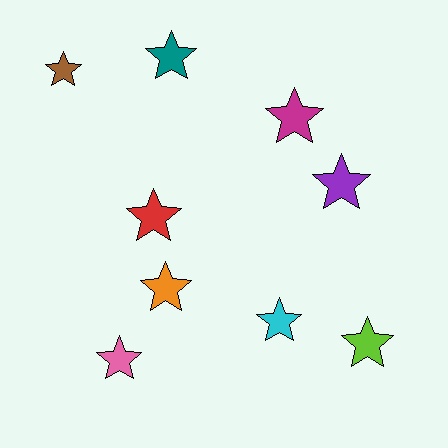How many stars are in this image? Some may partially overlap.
There are 9 stars.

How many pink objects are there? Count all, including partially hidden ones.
There is 1 pink object.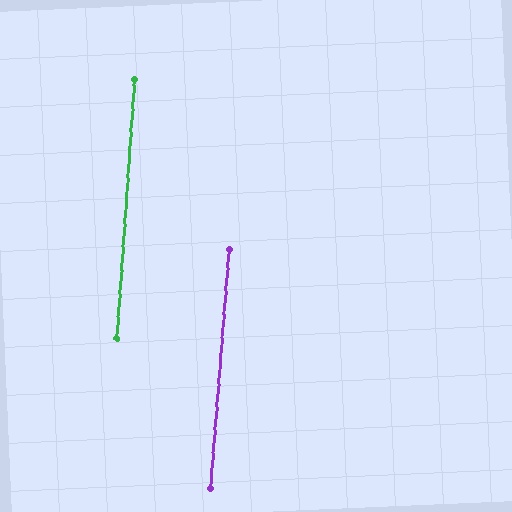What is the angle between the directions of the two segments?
Approximately 1 degree.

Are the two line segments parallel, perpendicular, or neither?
Parallel — their directions differ by only 0.8°.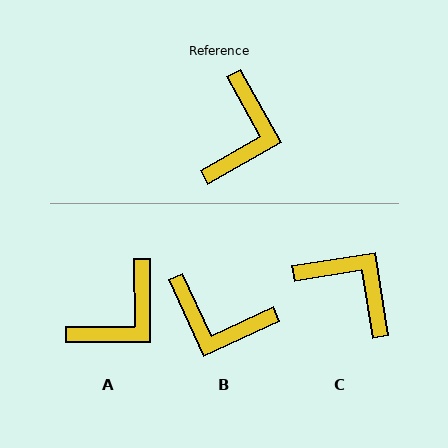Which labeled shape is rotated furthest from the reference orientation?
B, about 95 degrees away.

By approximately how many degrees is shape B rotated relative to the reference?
Approximately 95 degrees clockwise.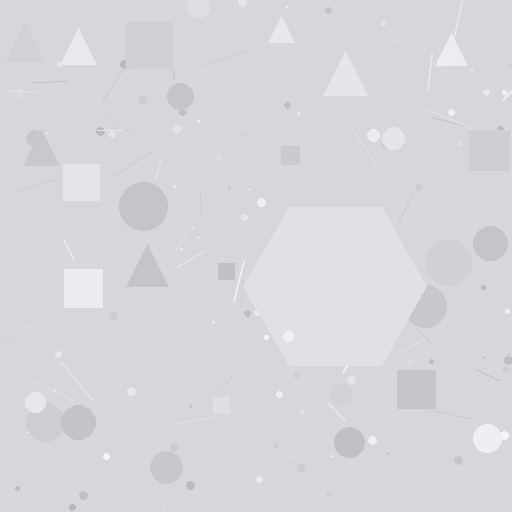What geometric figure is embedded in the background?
A hexagon is embedded in the background.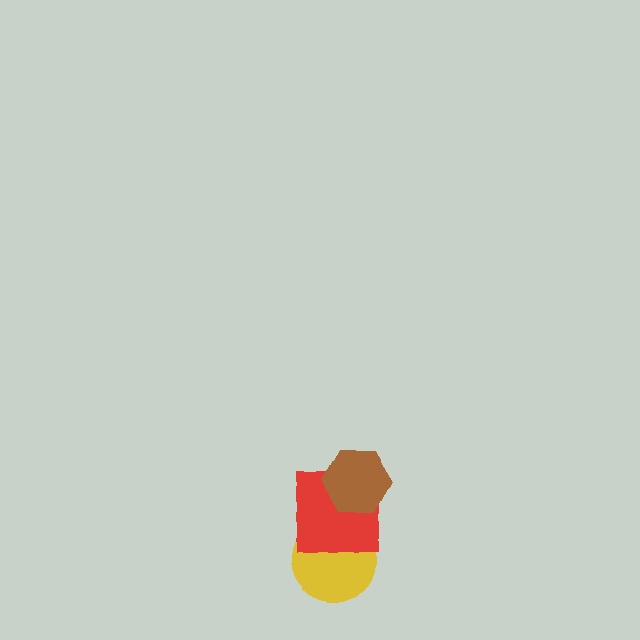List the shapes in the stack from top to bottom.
From top to bottom: the brown hexagon, the red square, the yellow circle.